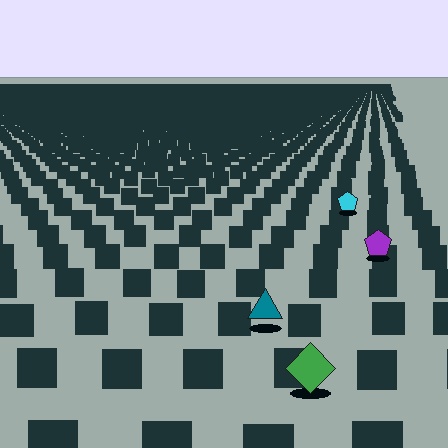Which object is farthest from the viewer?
The cyan pentagon is farthest from the viewer. It appears smaller and the ground texture around it is denser.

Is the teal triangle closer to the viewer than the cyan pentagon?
Yes. The teal triangle is closer — you can tell from the texture gradient: the ground texture is coarser near it.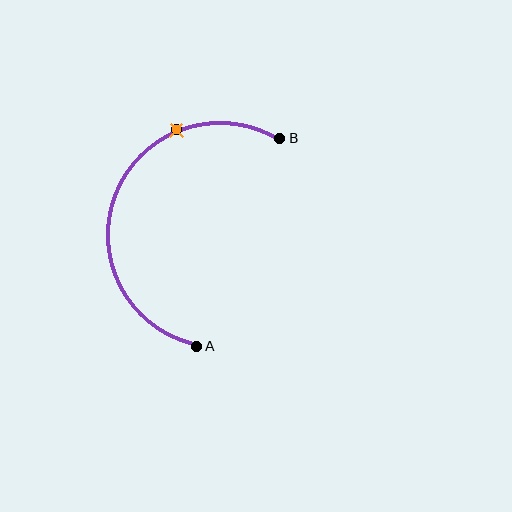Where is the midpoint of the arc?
The arc midpoint is the point on the curve farthest from the straight line joining A and B. It sits to the left of that line.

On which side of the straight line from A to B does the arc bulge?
The arc bulges to the left of the straight line connecting A and B.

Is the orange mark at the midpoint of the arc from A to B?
No. The orange mark lies on the arc but is closer to endpoint B. The arc midpoint would be at the point on the curve equidistant along the arc from both A and B.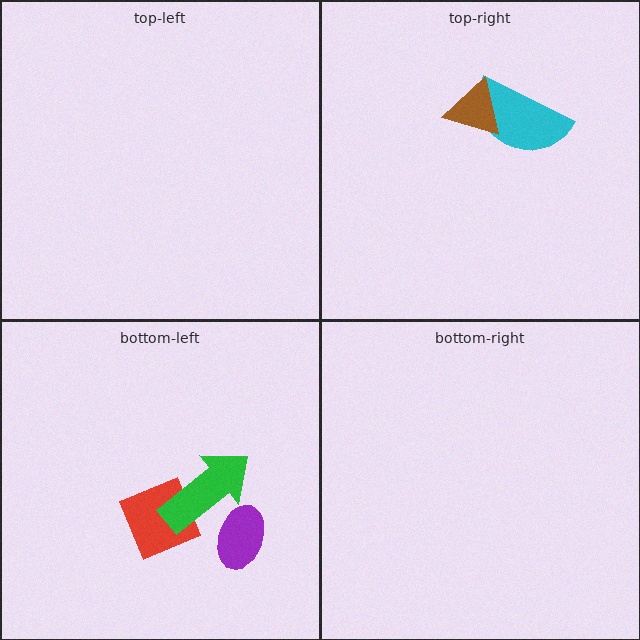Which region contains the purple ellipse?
The bottom-left region.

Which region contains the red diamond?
The bottom-left region.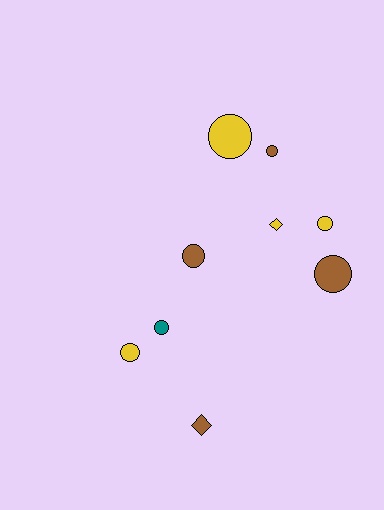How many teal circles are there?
There is 1 teal circle.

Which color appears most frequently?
Brown, with 4 objects.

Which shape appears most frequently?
Circle, with 7 objects.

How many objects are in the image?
There are 9 objects.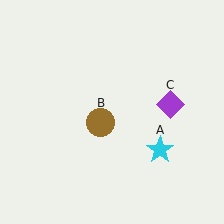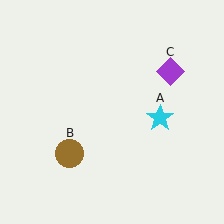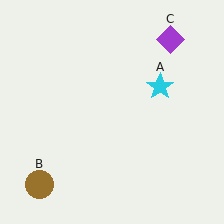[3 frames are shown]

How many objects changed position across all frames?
3 objects changed position: cyan star (object A), brown circle (object B), purple diamond (object C).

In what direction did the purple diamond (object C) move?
The purple diamond (object C) moved up.